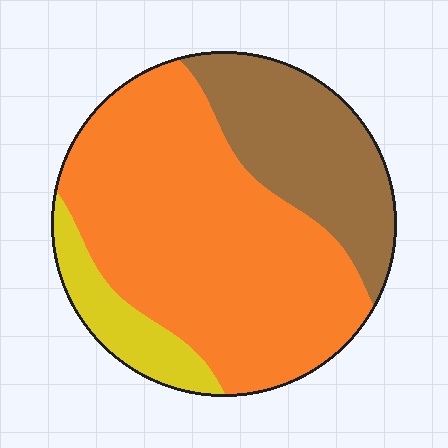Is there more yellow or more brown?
Brown.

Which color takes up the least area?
Yellow, at roughly 10%.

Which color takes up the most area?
Orange, at roughly 60%.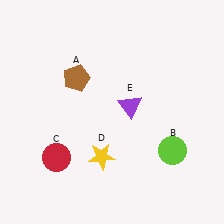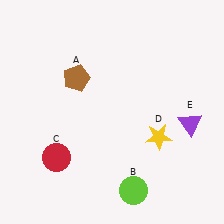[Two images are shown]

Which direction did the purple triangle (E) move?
The purple triangle (E) moved right.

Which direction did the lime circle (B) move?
The lime circle (B) moved left.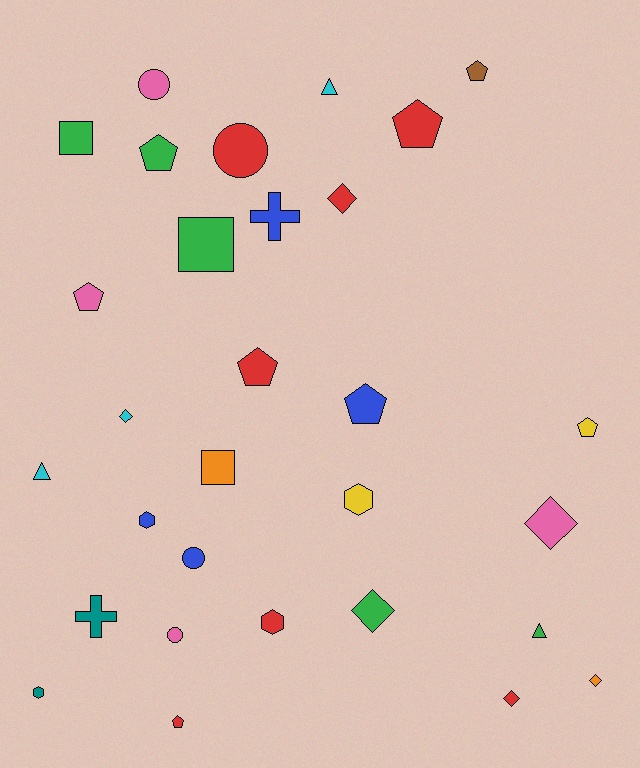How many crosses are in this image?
There are 2 crosses.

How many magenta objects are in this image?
There are no magenta objects.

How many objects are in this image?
There are 30 objects.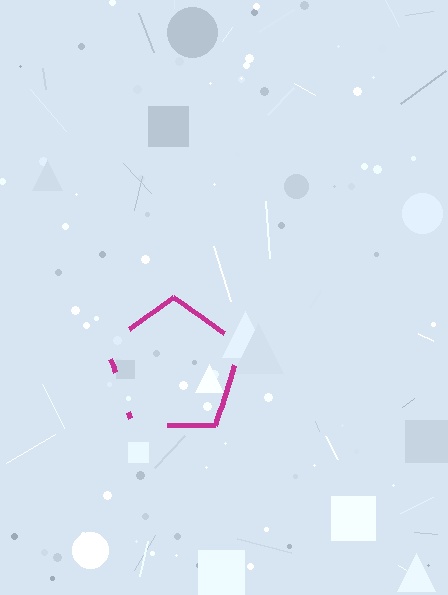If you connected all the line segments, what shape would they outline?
They would outline a pentagon.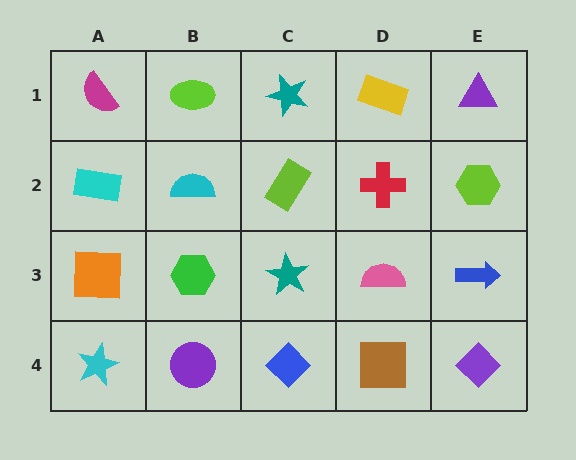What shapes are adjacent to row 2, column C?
A teal star (row 1, column C), a teal star (row 3, column C), a cyan semicircle (row 2, column B), a red cross (row 2, column D).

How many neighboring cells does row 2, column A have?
3.